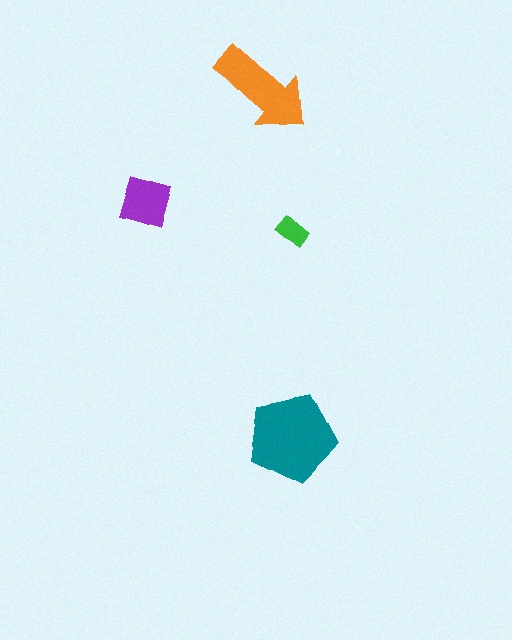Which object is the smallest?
The green rectangle.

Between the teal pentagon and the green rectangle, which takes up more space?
The teal pentagon.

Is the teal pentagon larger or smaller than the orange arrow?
Larger.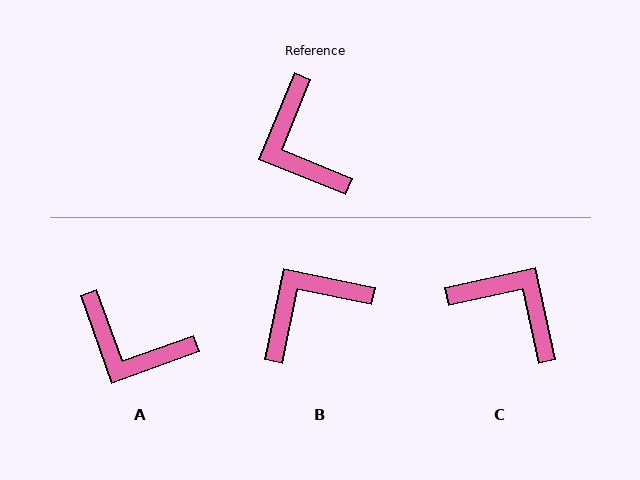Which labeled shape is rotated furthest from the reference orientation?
C, about 145 degrees away.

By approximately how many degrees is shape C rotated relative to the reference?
Approximately 145 degrees clockwise.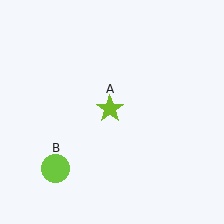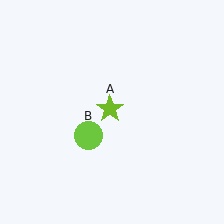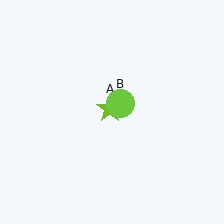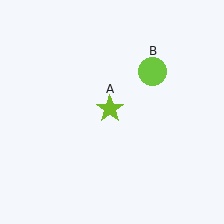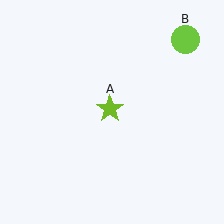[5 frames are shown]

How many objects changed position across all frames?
1 object changed position: lime circle (object B).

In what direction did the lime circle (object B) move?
The lime circle (object B) moved up and to the right.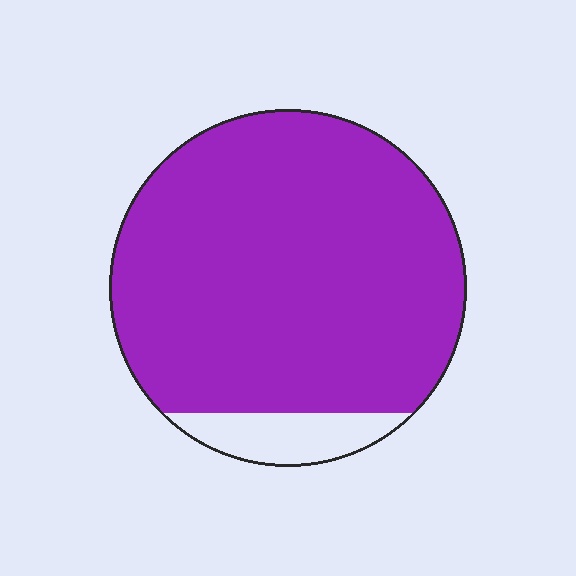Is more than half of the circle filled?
Yes.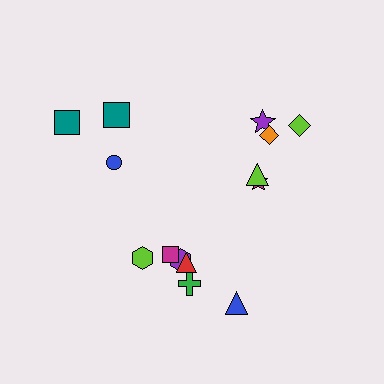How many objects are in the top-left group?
There are 3 objects.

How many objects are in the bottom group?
There are 6 objects.